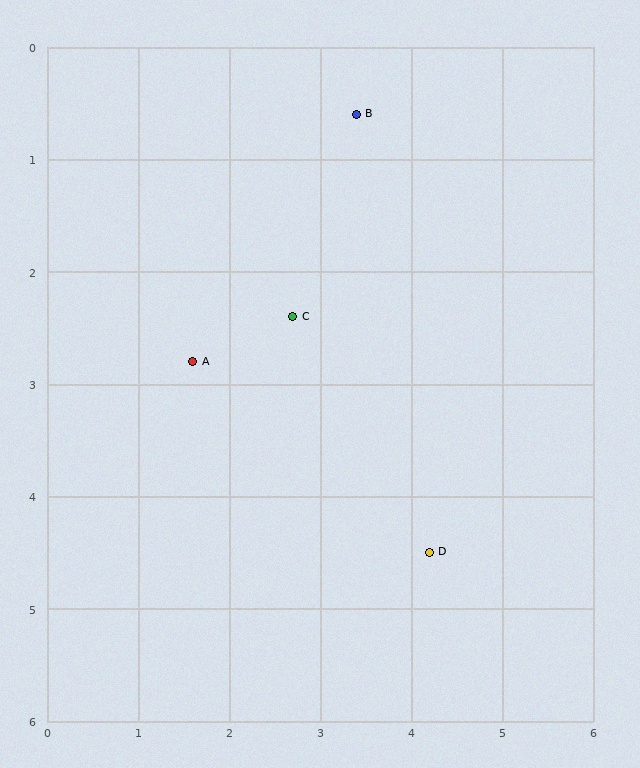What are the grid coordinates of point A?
Point A is at approximately (1.6, 2.8).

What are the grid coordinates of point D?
Point D is at approximately (4.2, 4.5).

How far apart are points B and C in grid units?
Points B and C are about 1.9 grid units apart.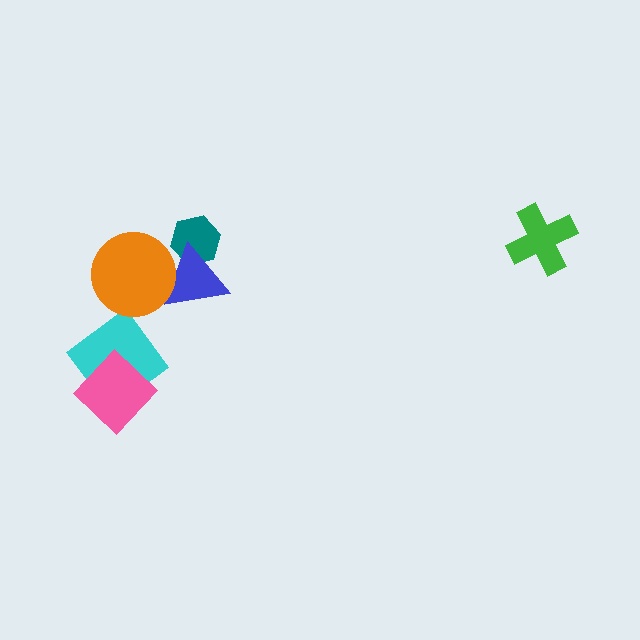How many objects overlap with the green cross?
0 objects overlap with the green cross.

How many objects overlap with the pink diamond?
1 object overlaps with the pink diamond.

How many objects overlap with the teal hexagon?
1 object overlaps with the teal hexagon.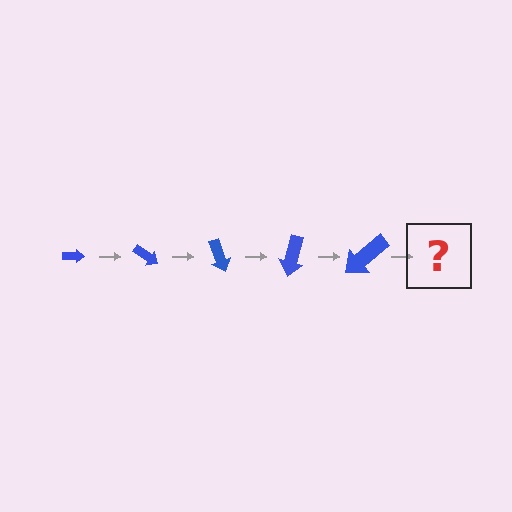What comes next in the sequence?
The next element should be an arrow, larger than the previous one and rotated 175 degrees from the start.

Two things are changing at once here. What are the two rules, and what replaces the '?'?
The two rules are that the arrow grows larger each step and it rotates 35 degrees each step. The '?' should be an arrow, larger than the previous one and rotated 175 degrees from the start.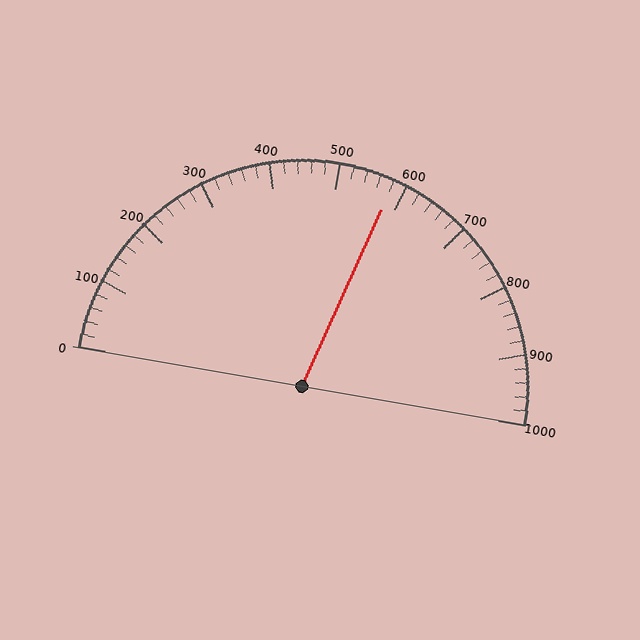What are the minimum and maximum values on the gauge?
The gauge ranges from 0 to 1000.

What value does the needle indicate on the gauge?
The needle indicates approximately 580.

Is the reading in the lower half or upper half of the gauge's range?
The reading is in the upper half of the range (0 to 1000).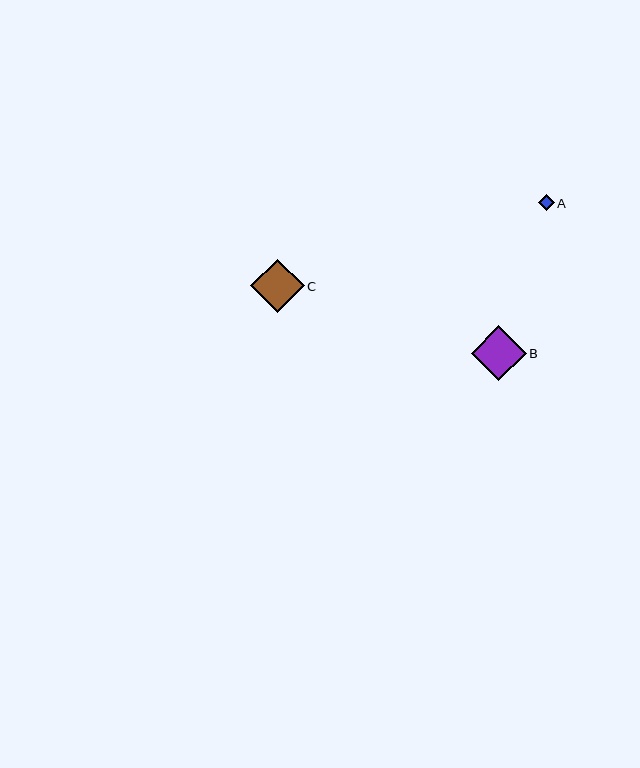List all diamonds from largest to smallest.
From largest to smallest: B, C, A.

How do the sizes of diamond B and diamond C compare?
Diamond B and diamond C are approximately the same size.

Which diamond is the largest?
Diamond B is the largest with a size of approximately 55 pixels.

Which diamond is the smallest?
Diamond A is the smallest with a size of approximately 16 pixels.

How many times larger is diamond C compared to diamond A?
Diamond C is approximately 3.4 times the size of diamond A.